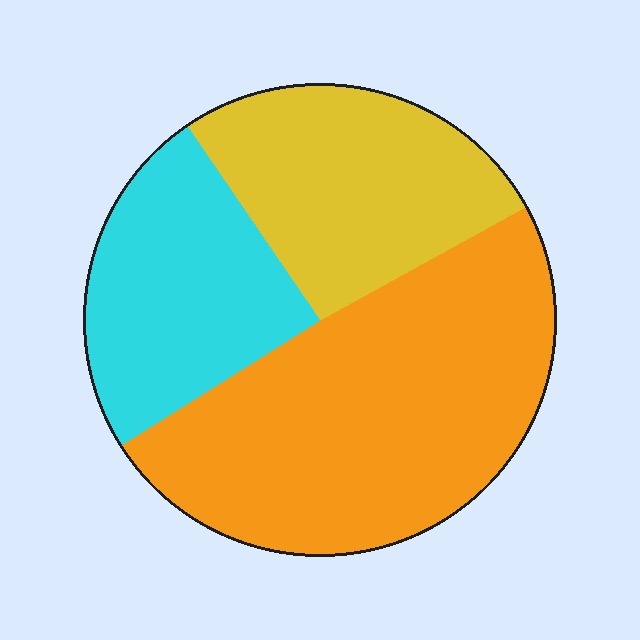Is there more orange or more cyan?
Orange.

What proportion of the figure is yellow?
Yellow takes up about one quarter (1/4) of the figure.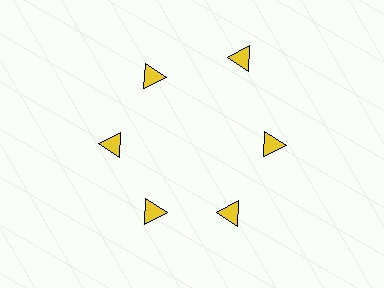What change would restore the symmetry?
The symmetry would be restored by moving it inward, back onto the ring so that all 6 triangles sit at equal angles and equal distance from the center.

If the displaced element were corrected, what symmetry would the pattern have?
It would have 6-fold rotational symmetry — the pattern would map onto itself every 60 degrees.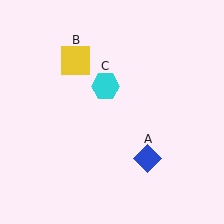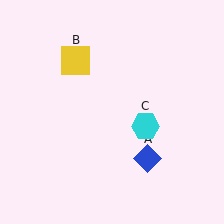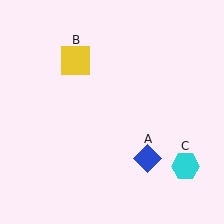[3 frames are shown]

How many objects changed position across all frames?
1 object changed position: cyan hexagon (object C).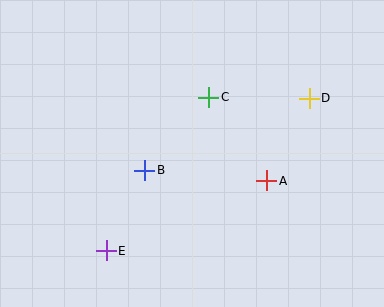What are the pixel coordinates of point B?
Point B is at (145, 170).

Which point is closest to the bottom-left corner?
Point E is closest to the bottom-left corner.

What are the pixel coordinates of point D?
Point D is at (309, 98).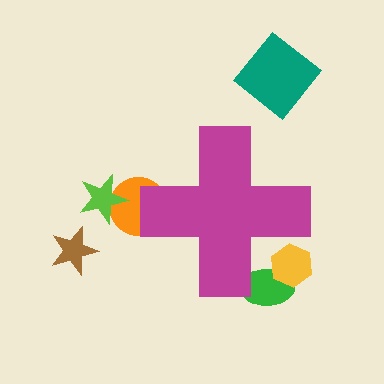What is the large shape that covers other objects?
A magenta cross.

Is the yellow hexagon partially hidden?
Yes, the yellow hexagon is partially hidden behind the magenta cross.